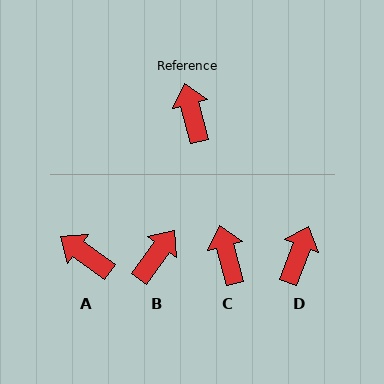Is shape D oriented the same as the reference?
No, it is off by about 35 degrees.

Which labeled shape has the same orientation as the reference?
C.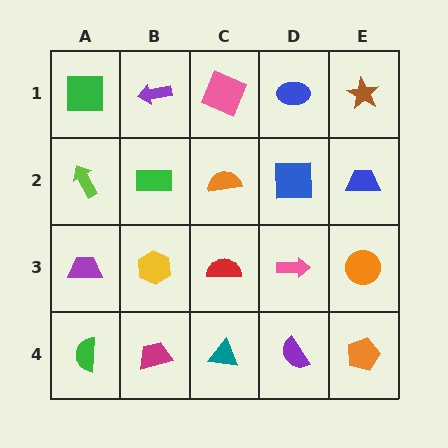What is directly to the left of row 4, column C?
A magenta trapezoid.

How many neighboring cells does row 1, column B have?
3.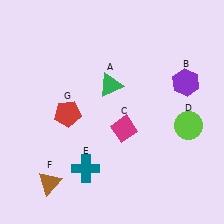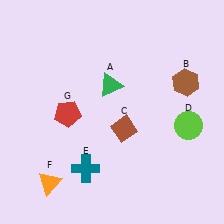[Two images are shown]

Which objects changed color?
B changed from purple to brown. C changed from magenta to brown. F changed from brown to orange.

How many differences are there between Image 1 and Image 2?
There are 3 differences between the two images.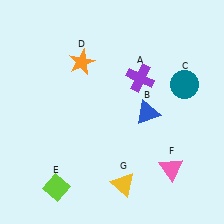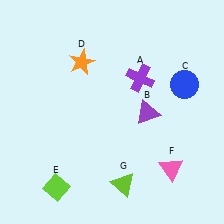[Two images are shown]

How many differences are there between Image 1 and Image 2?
There are 3 differences between the two images.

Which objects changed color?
B changed from blue to purple. C changed from teal to blue. G changed from yellow to lime.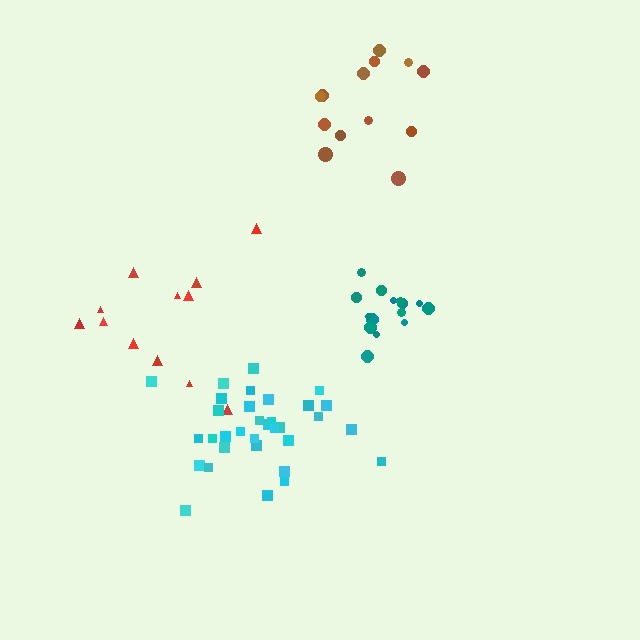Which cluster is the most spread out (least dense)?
Red.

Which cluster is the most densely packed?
Teal.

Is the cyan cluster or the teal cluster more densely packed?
Teal.